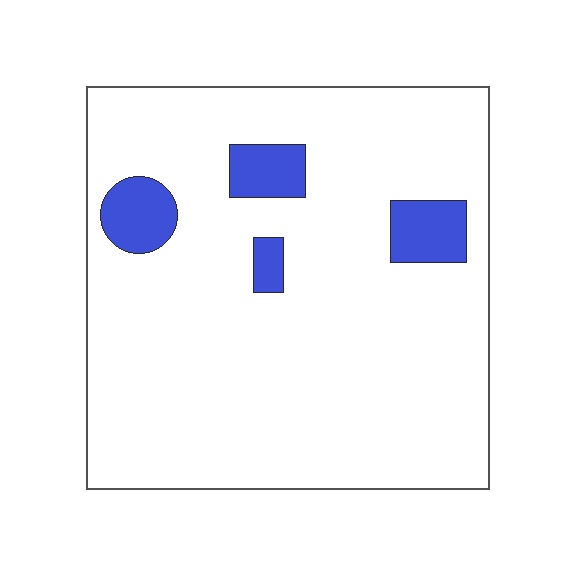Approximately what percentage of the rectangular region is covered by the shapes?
Approximately 10%.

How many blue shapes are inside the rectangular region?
4.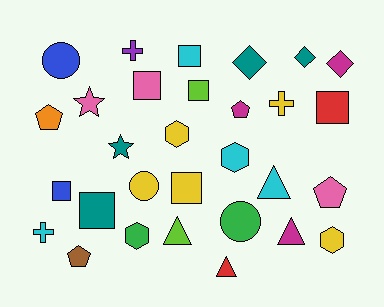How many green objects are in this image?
There are 2 green objects.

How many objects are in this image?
There are 30 objects.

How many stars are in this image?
There are 2 stars.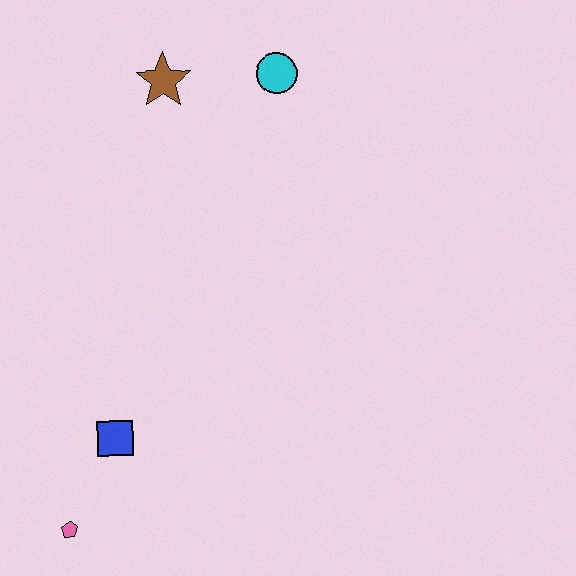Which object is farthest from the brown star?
The pink pentagon is farthest from the brown star.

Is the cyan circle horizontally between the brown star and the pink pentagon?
No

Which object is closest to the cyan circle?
The brown star is closest to the cyan circle.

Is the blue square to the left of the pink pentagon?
No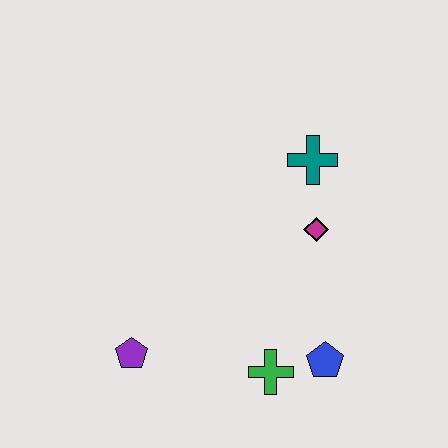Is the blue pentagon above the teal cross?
No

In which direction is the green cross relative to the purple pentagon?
The green cross is to the right of the purple pentagon.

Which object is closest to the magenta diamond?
The teal cross is closest to the magenta diamond.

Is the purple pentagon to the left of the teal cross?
Yes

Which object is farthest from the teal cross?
The purple pentagon is farthest from the teal cross.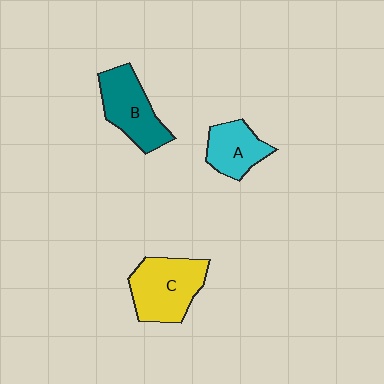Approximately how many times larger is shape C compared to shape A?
Approximately 1.5 times.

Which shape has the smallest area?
Shape A (cyan).